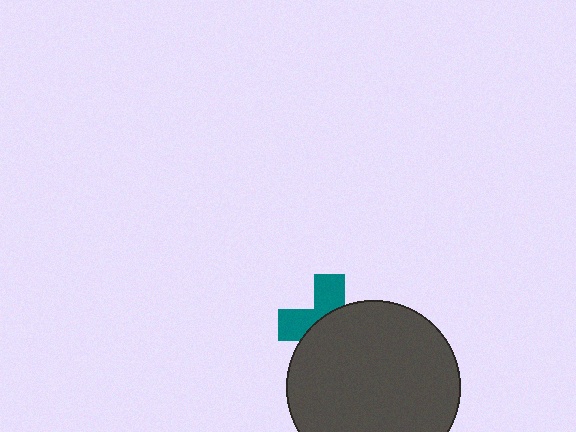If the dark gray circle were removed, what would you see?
You would see the complete teal cross.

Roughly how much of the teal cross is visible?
A small part of it is visible (roughly 40%).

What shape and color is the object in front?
The object in front is a dark gray circle.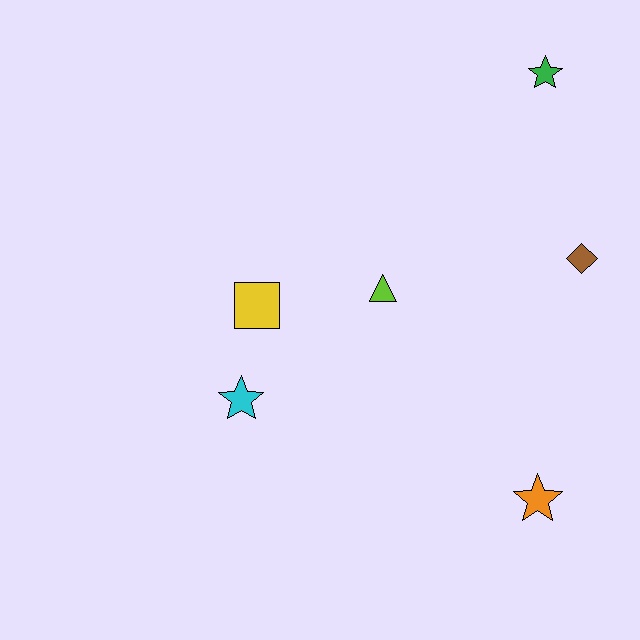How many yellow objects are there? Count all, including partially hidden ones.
There is 1 yellow object.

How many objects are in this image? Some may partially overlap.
There are 6 objects.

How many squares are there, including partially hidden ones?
There is 1 square.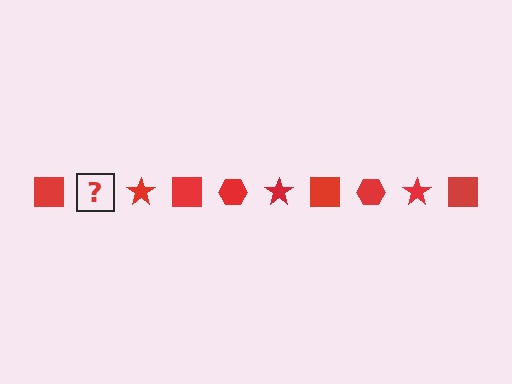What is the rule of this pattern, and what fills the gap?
The rule is that the pattern cycles through square, hexagon, star shapes in red. The gap should be filled with a red hexagon.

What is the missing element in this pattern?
The missing element is a red hexagon.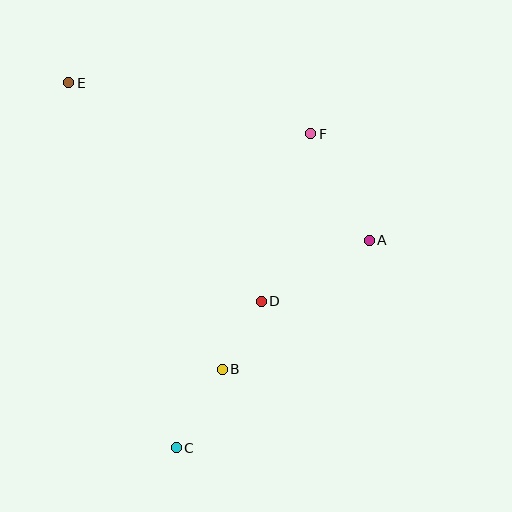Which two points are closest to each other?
Points B and D are closest to each other.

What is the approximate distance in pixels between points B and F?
The distance between B and F is approximately 251 pixels.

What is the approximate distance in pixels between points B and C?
The distance between B and C is approximately 91 pixels.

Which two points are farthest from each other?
Points C and E are farthest from each other.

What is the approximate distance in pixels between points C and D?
The distance between C and D is approximately 169 pixels.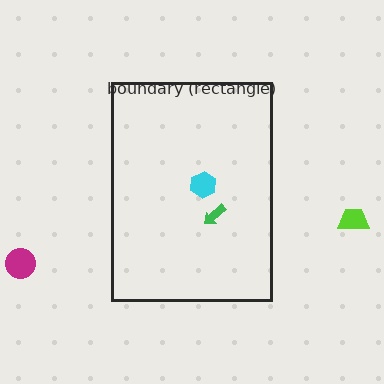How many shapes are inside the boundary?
2 inside, 2 outside.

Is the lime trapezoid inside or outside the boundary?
Outside.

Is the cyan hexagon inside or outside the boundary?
Inside.